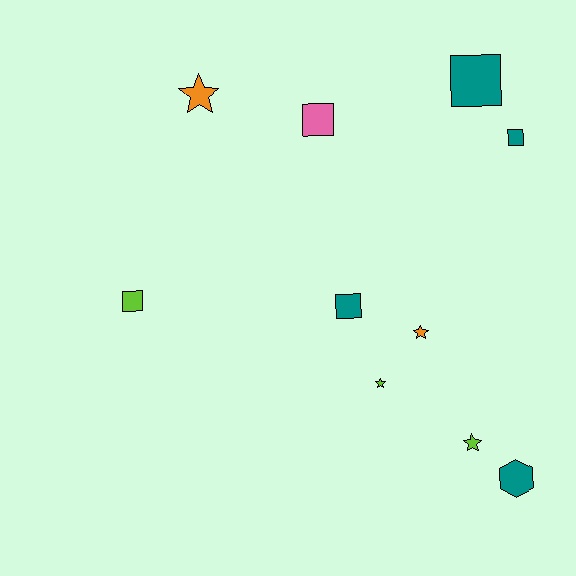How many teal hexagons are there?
There is 1 teal hexagon.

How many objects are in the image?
There are 10 objects.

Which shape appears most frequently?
Square, with 5 objects.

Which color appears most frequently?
Teal, with 4 objects.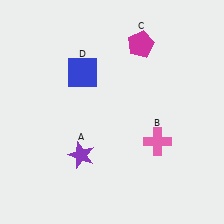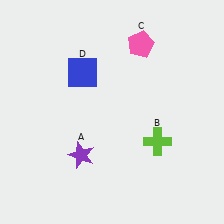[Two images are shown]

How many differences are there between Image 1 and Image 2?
There are 2 differences between the two images.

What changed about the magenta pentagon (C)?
In Image 1, C is magenta. In Image 2, it changed to pink.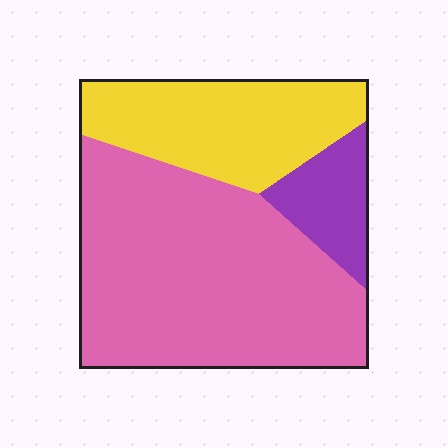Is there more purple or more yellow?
Yellow.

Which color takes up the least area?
Purple, at roughly 10%.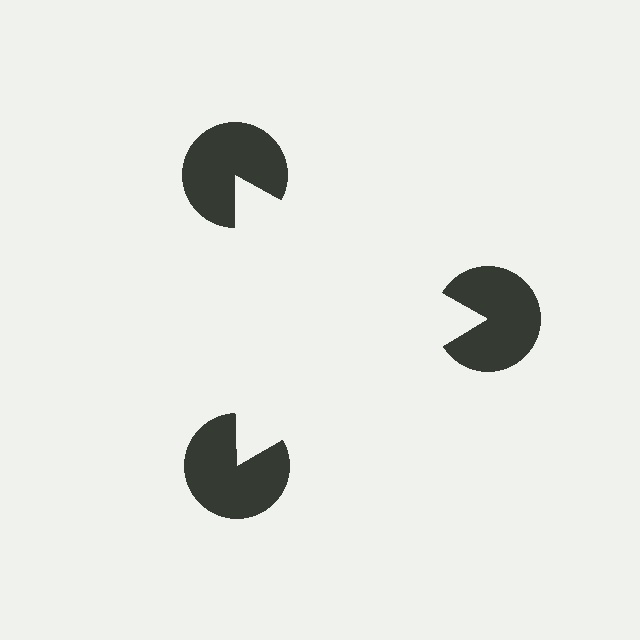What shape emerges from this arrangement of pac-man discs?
An illusory triangle — its edges are inferred from the aligned wedge cuts in the pac-man discs, not physically drawn.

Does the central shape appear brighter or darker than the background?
It typically appears slightly brighter than the background, even though no actual brightness change is drawn.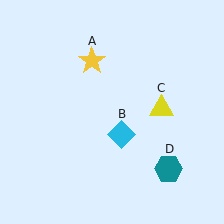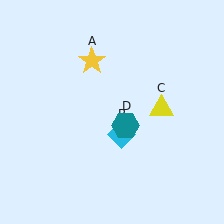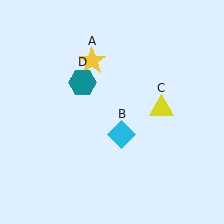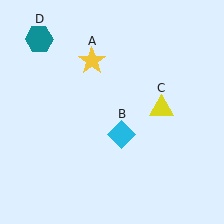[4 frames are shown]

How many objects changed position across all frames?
1 object changed position: teal hexagon (object D).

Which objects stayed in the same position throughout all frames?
Yellow star (object A) and cyan diamond (object B) and yellow triangle (object C) remained stationary.